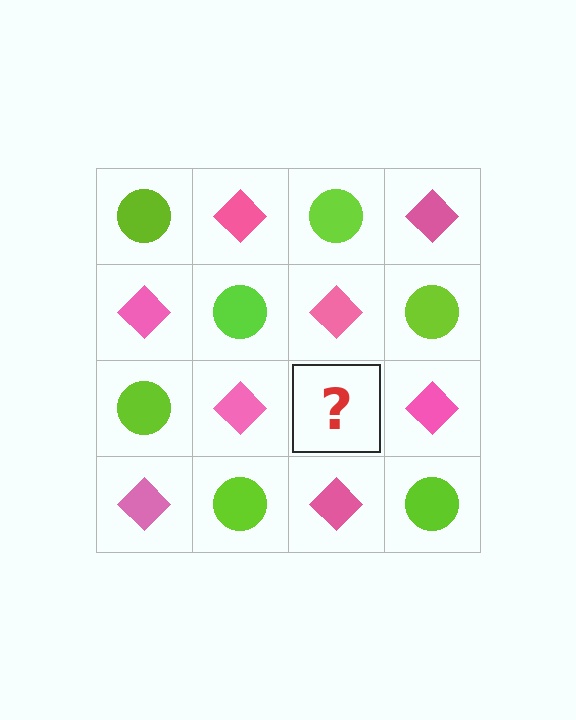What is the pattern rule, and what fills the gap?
The rule is that it alternates lime circle and pink diamond in a checkerboard pattern. The gap should be filled with a lime circle.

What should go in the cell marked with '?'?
The missing cell should contain a lime circle.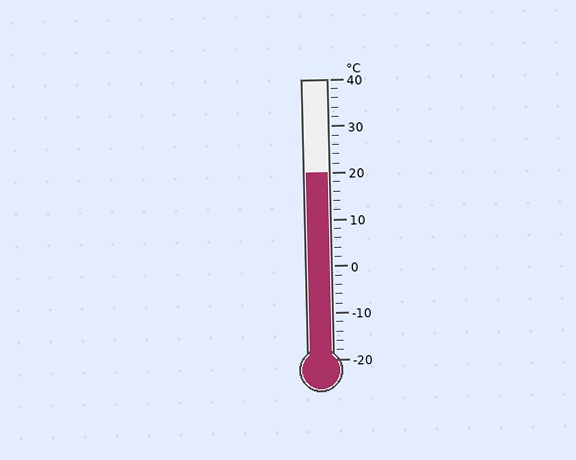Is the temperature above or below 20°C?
The temperature is at 20°C.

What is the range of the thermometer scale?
The thermometer scale ranges from -20°C to 40°C.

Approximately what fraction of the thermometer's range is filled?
The thermometer is filled to approximately 65% of its range.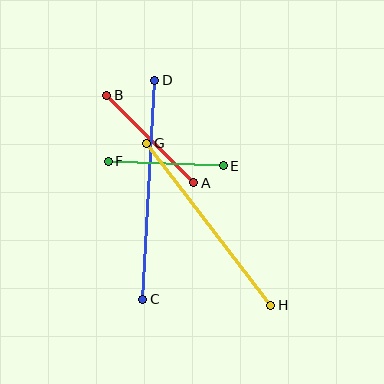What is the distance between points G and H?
The distance is approximately 204 pixels.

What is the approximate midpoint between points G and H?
The midpoint is at approximately (209, 224) pixels.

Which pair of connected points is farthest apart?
Points C and D are farthest apart.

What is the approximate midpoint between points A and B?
The midpoint is at approximately (150, 139) pixels.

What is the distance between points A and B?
The distance is approximately 123 pixels.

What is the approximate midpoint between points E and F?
The midpoint is at approximately (166, 163) pixels.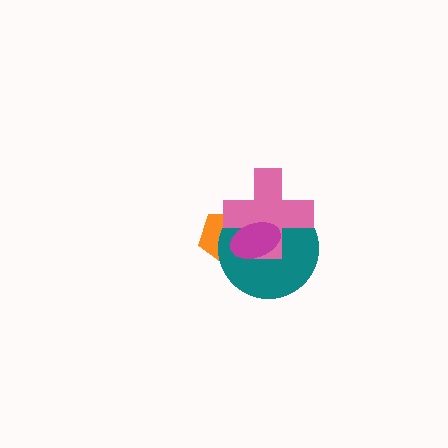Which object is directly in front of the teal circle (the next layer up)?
The pink cross is directly in front of the teal circle.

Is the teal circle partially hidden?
Yes, it is partially covered by another shape.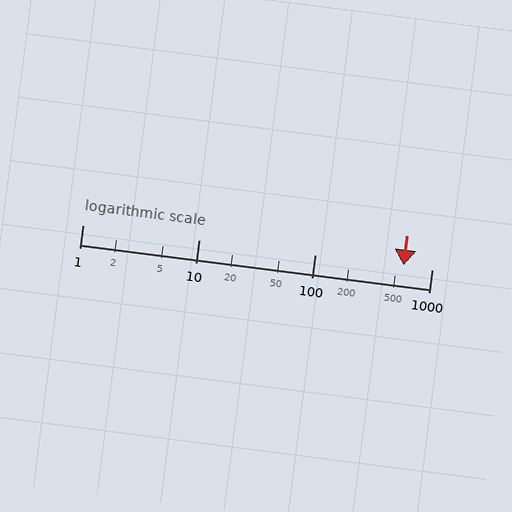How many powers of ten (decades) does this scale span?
The scale spans 3 decades, from 1 to 1000.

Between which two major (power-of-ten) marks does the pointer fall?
The pointer is between 100 and 1000.